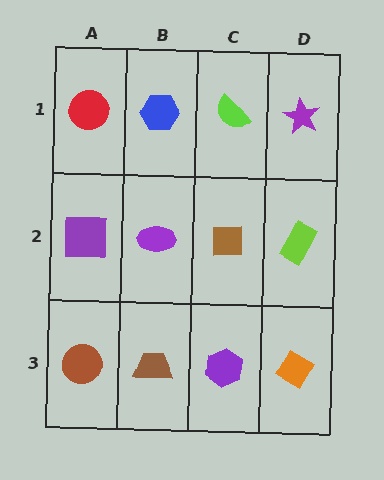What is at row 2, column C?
A brown square.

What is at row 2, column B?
A purple ellipse.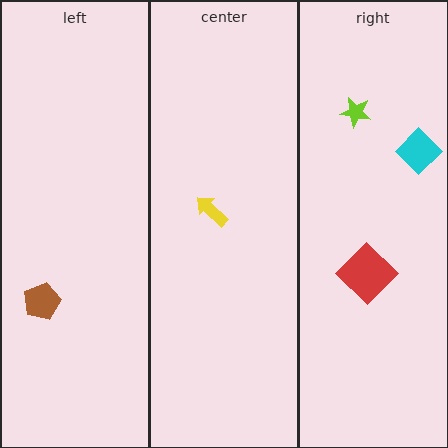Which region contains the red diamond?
The right region.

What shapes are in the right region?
The lime star, the red diamond, the cyan diamond.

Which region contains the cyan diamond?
The right region.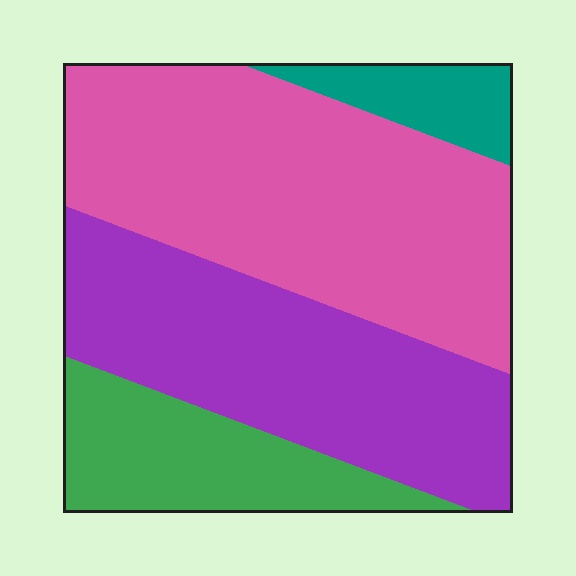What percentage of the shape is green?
Green covers roughly 15% of the shape.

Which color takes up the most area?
Pink, at roughly 45%.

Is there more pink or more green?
Pink.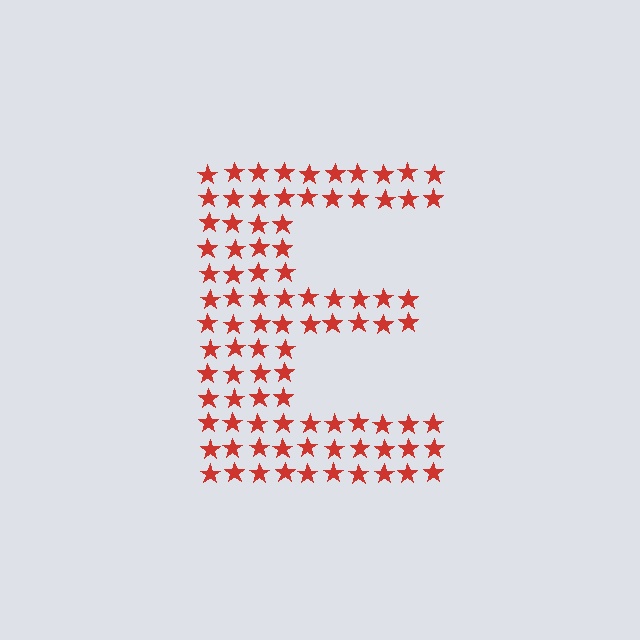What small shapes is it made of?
It is made of small stars.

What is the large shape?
The large shape is the letter E.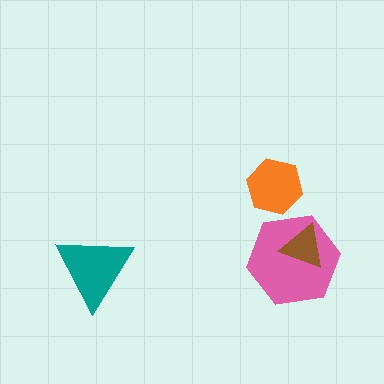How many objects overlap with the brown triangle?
1 object overlaps with the brown triangle.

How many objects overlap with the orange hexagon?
0 objects overlap with the orange hexagon.